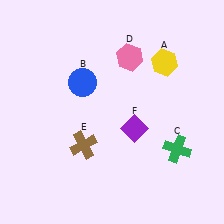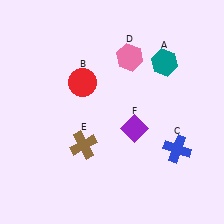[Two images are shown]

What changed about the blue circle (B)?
In Image 1, B is blue. In Image 2, it changed to red.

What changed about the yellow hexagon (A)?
In Image 1, A is yellow. In Image 2, it changed to teal.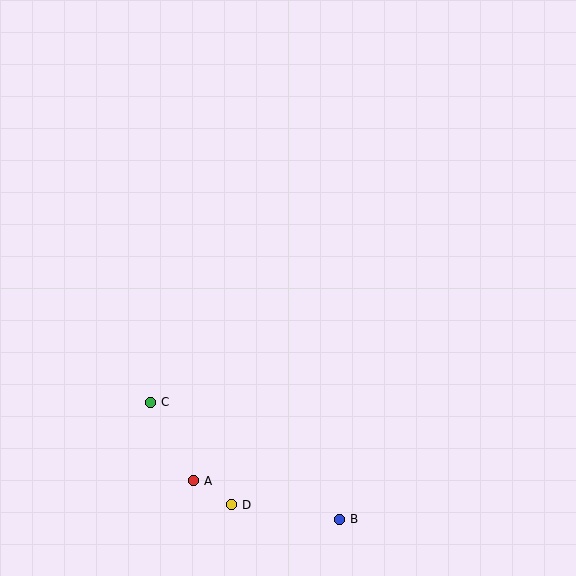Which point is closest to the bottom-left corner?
Point A is closest to the bottom-left corner.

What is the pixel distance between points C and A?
The distance between C and A is 89 pixels.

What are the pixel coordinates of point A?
Point A is at (193, 481).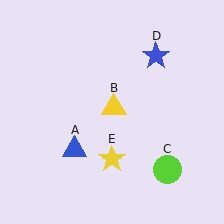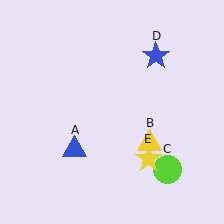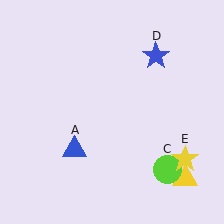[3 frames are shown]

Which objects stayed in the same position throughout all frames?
Blue triangle (object A) and lime circle (object C) and blue star (object D) remained stationary.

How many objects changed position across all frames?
2 objects changed position: yellow triangle (object B), yellow star (object E).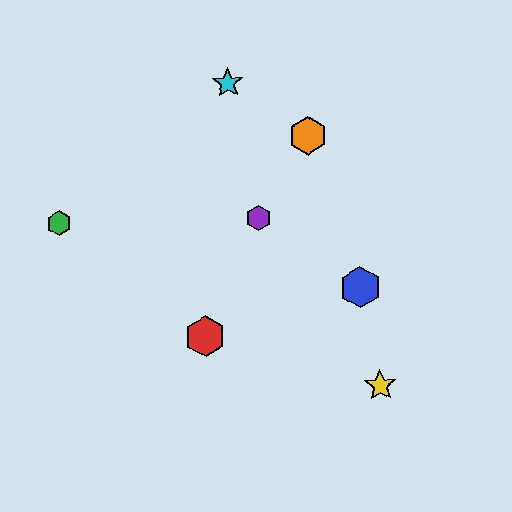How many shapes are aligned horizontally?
2 shapes (the green hexagon, the purple hexagon) are aligned horizontally.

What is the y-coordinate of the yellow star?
The yellow star is at y≈385.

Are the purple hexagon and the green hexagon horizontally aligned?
Yes, both are at y≈218.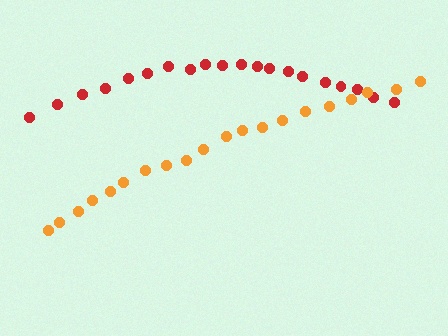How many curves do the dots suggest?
There are 2 distinct paths.